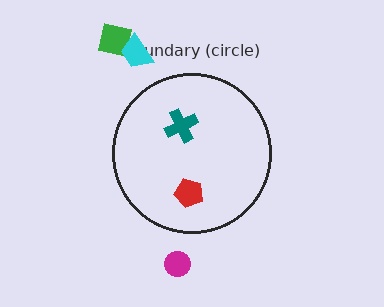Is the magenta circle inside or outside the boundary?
Outside.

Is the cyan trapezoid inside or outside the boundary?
Outside.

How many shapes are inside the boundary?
2 inside, 3 outside.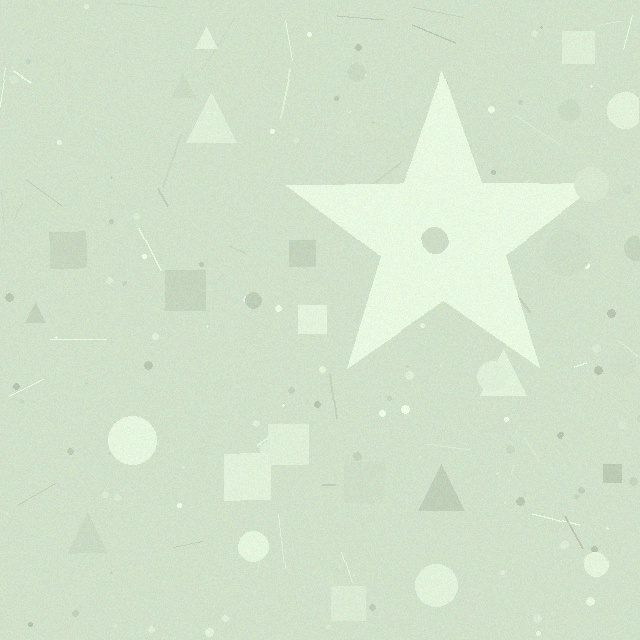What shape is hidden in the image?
A star is hidden in the image.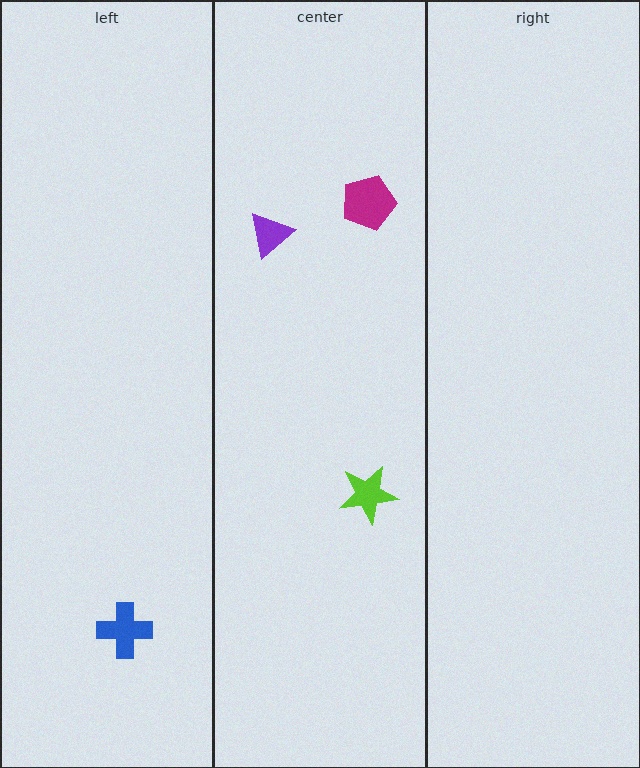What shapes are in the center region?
The lime star, the purple triangle, the magenta pentagon.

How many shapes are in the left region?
1.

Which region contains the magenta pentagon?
The center region.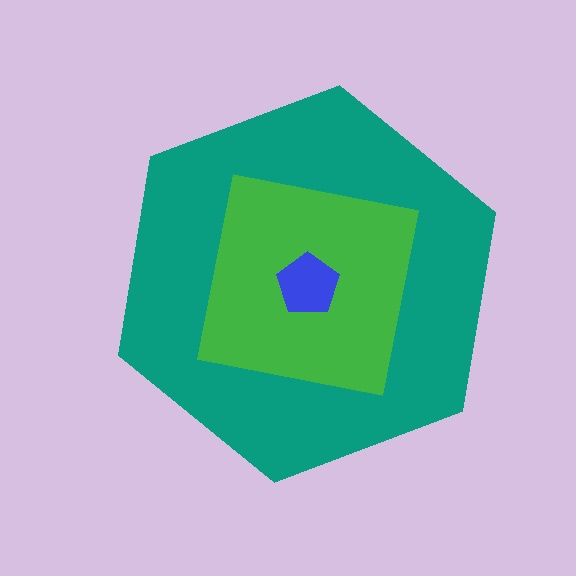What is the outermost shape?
The teal hexagon.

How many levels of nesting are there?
3.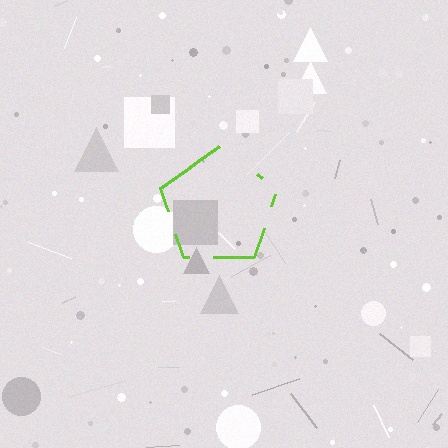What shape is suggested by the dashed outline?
The dashed outline suggests a pentagon.